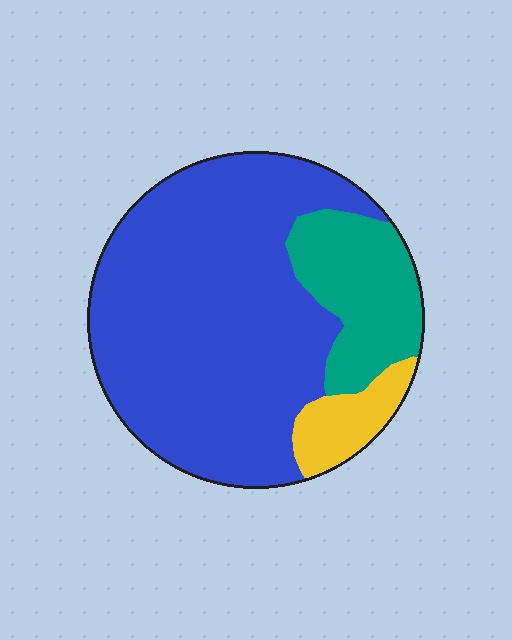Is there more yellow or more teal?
Teal.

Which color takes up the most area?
Blue, at roughly 70%.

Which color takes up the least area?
Yellow, at roughly 10%.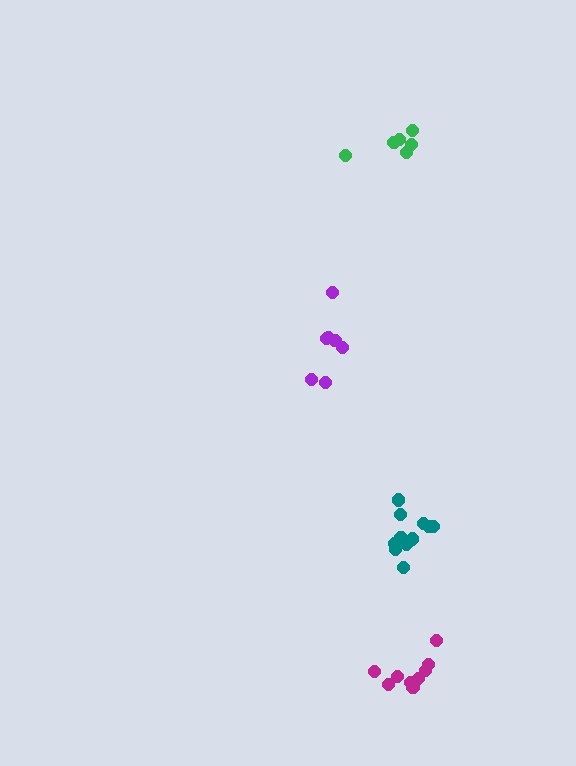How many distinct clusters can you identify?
There are 4 distinct clusters.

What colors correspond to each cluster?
The clusters are colored: purple, green, teal, magenta.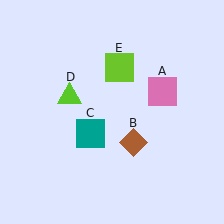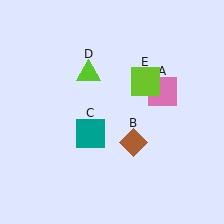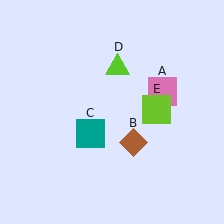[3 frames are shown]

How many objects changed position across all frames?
2 objects changed position: lime triangle (object D), lime square (object E).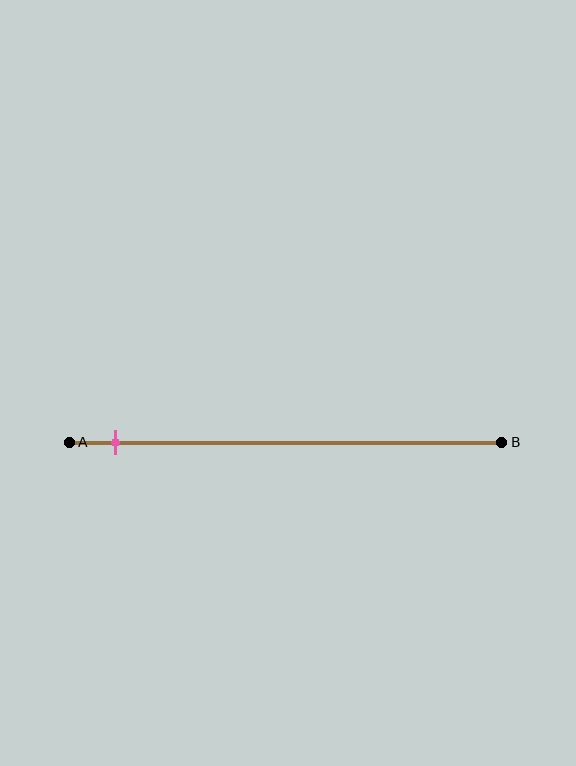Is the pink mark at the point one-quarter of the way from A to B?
No, the mark is at about 10% from A, not at the 25% one-quarter point.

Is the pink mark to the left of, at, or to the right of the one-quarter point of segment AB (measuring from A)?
The pink mark is to the left of the one-quarter point of segment AB.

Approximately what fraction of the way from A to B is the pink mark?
The pink mark is approximately 10% of the way from A to B.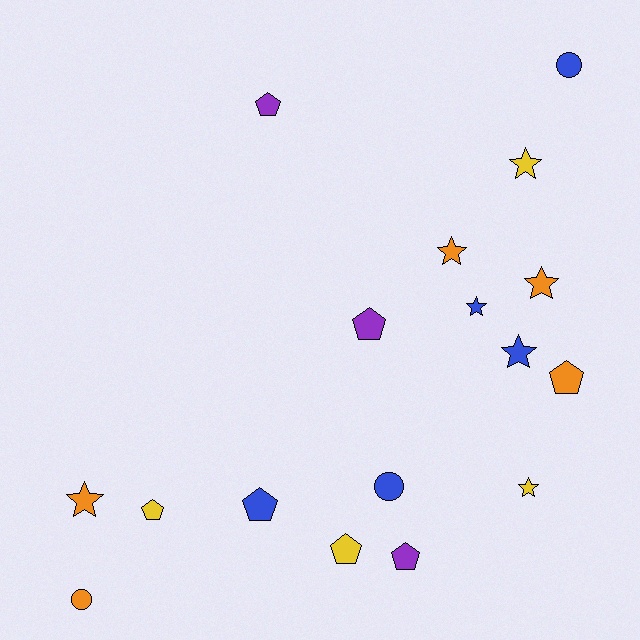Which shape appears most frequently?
Pentagon, with 7 objects.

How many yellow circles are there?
There are no yellow circles.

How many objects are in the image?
There are 17 objects.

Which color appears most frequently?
Orange, with 5 objects.